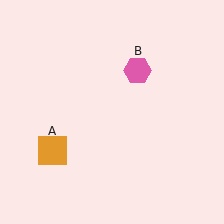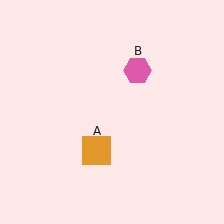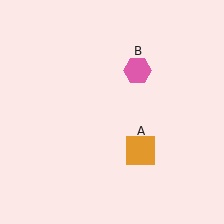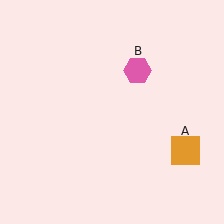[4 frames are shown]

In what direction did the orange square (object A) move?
The orange square (object A) moved right.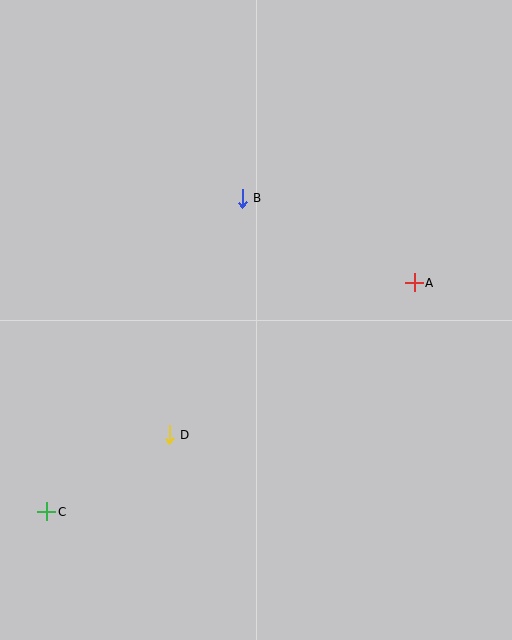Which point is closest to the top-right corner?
Point A is closest to the top-right corner.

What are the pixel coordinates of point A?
Point A is at (414, 283).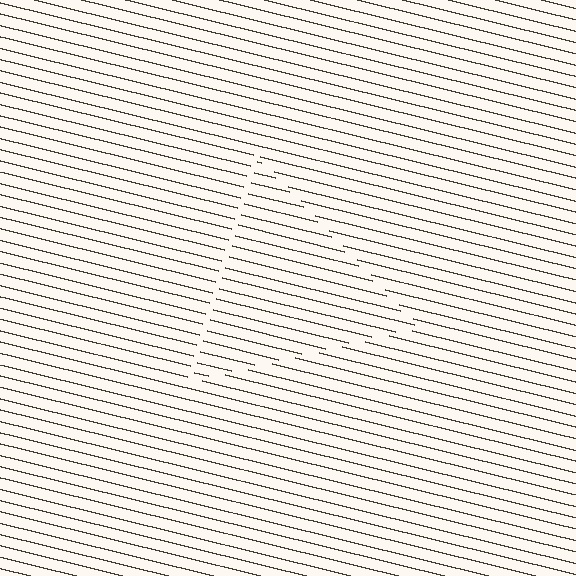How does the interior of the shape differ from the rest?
The interior of the shape contains the same grating, shifted by half a period — the contour is defined by the phase discontinuity where line-ends from the inner and outer gratings abut.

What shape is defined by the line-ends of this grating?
An illusory triangle. The interior of the shape contains the same grating, shifted by half a period — the contour is defined by the phase discontinuity where line-ends from the inner and outer gratings abut.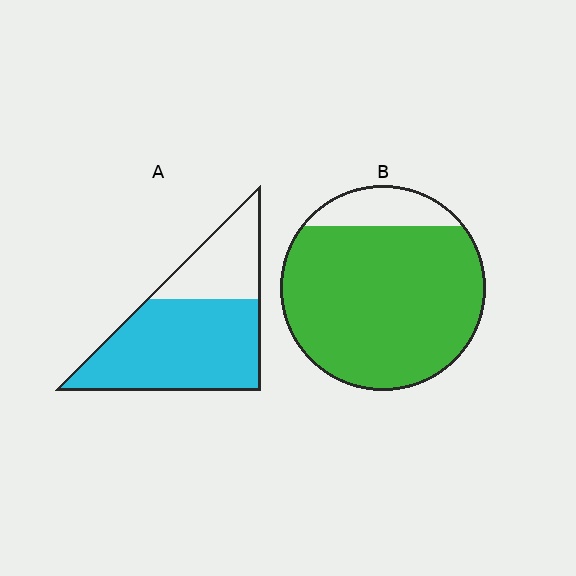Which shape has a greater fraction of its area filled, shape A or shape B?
Shape B.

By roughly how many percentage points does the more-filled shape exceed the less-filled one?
By roughly 15 percentage points (B over A).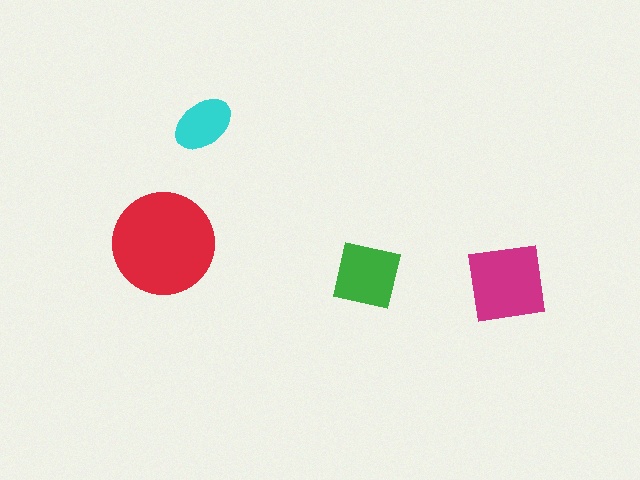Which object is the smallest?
The cyan ellipse.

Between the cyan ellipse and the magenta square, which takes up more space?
The magenta square.